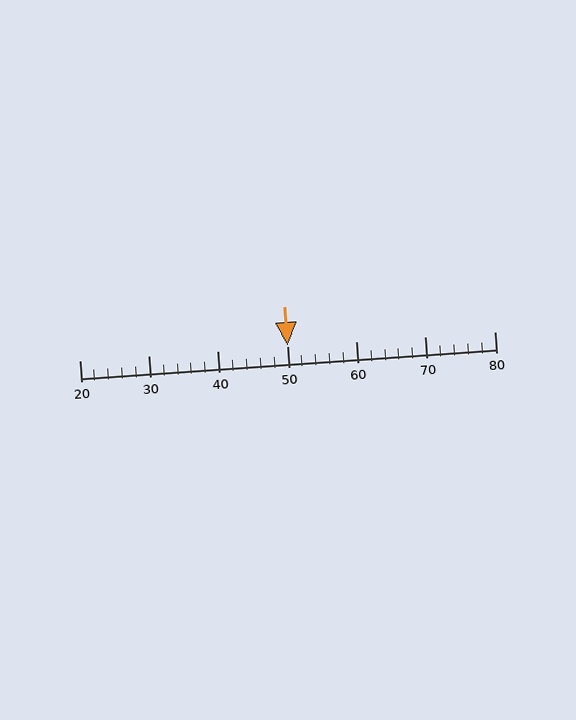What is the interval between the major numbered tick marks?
The major tick marks are spaced 10 units apart.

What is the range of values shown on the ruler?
The ruler shows values from 20 to 80.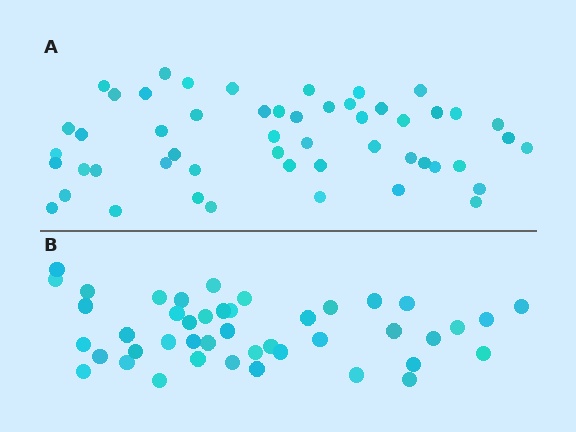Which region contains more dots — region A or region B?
Region A (the top region) has more dots.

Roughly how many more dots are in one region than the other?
Region A has roughly 8 or so more dots than region B.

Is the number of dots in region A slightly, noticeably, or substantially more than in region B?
Region A has only slightly more — the two regions are fairly close. The ratio is roughly 1.2 to 1.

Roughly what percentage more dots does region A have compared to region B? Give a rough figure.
About 20% more.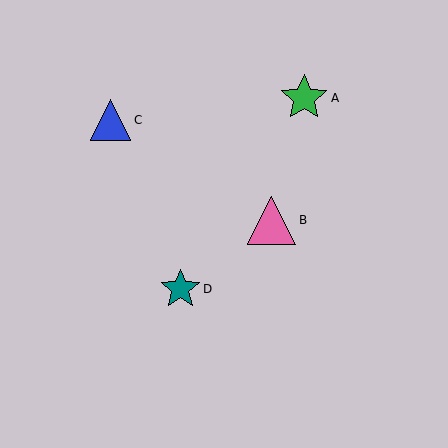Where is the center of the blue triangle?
The center of the blue triangle is at (110, 120).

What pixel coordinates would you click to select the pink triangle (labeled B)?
Click at (272, 220) to select the pink triangle B.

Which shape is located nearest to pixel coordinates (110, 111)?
The blue triangle (labeled C) at (110, 120) is nearest to that location.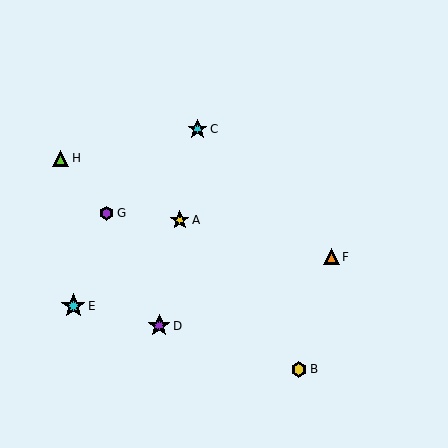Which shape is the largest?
The cyan star (labeled E) is the largest.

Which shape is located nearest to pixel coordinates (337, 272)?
The orange triangle (labeled F) at (331, 257) is nearest to that location.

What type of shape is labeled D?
Shape D is a purple star.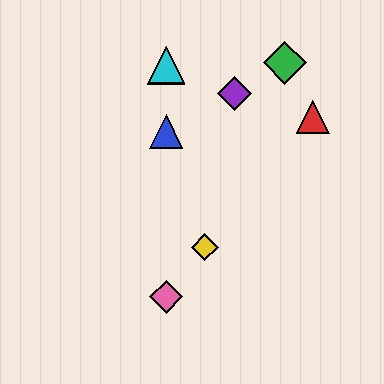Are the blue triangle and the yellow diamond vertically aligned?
No, the blue triangle is at x≈166 and the yellow diamond is at x≈205.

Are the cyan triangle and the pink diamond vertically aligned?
Yes, both are at x≈166.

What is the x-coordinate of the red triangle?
The red triangle is at x≈313.